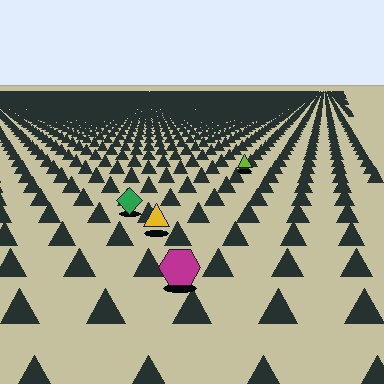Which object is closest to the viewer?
The magenta hexagon is closest. The texture marks near it are larger and more spread out.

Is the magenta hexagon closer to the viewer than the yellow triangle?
Yes. The magenta hexagon is closer — you can tell from the texture gradient: the ground texture is coarser near it.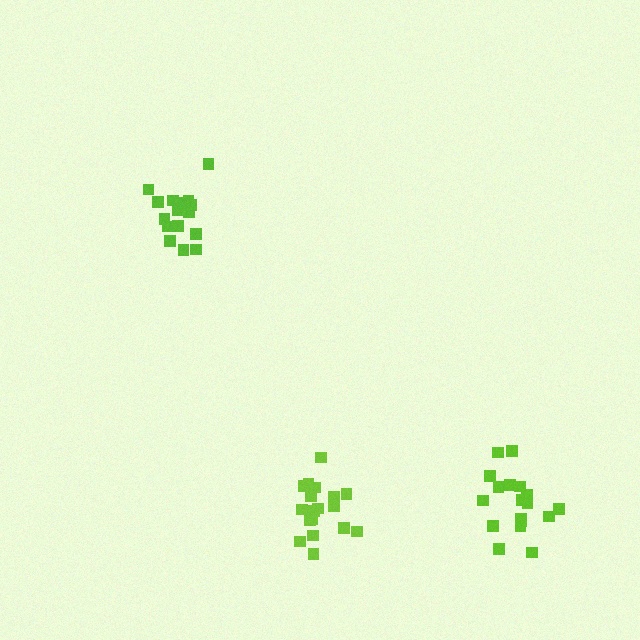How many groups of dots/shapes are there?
There are 3 groups.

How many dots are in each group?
Group 1: 18 dots, Group 2: 19 dots, Group 3: 18 dots (55 total).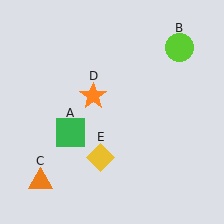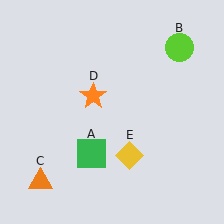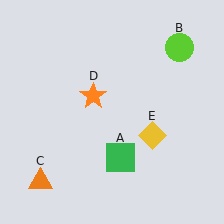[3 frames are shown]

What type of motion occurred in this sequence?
The green square (object A), yellow diamond (object E) rotated counterclockwise around the center of the scene.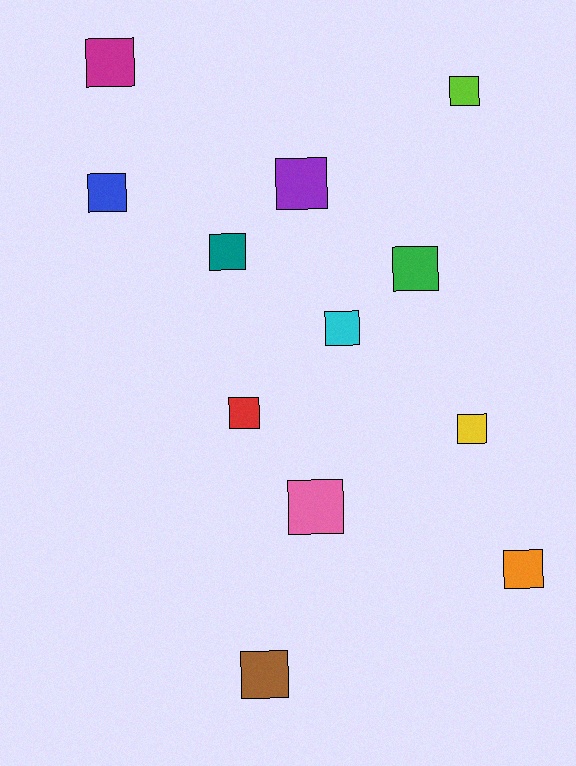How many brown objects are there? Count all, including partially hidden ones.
There is 1 brown object.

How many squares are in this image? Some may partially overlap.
There are 12 squares.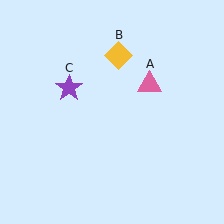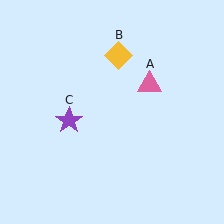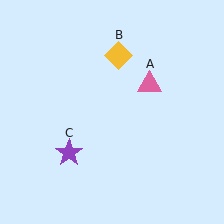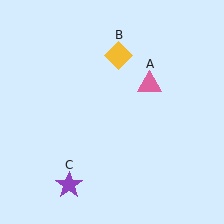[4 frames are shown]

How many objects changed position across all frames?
1 object changed position: purple star (object C).